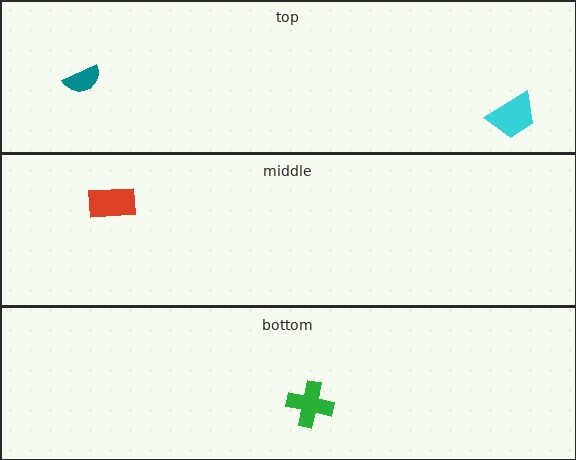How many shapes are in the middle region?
1.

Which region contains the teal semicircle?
The top region.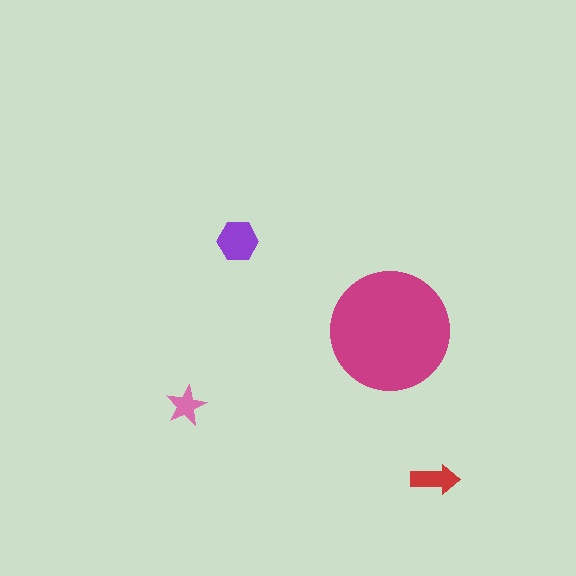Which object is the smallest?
The pink star.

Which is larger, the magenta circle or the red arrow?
The magenta circle.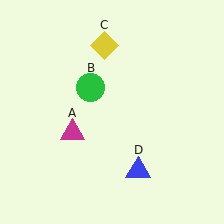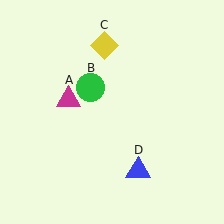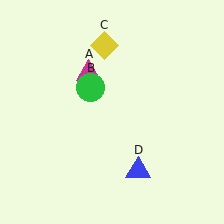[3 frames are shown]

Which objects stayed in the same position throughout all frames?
Green circle (object B) and yellow diamond (object C) and blue triangle (object D) remained stationary.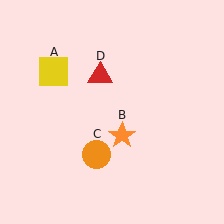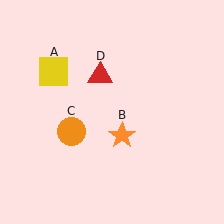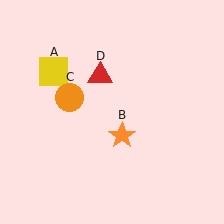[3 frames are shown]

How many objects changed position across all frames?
1 object changed position: orange circle (object C).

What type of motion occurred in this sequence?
The orange circle (object C) rotated clockwise around the center of the scene.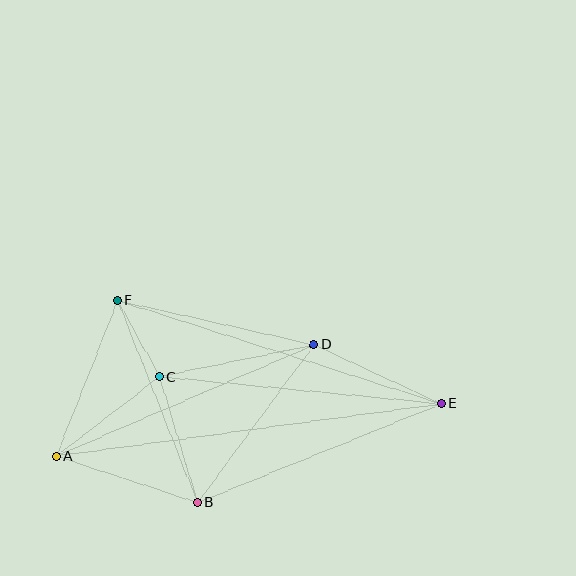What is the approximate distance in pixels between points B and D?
The distance between B and D is approximately 197 pixels.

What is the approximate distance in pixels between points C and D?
The distance between C and D is approximately 158 pixels.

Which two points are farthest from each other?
Points A and E are farthest from each other.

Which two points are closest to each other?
Points C and F are closest to each other.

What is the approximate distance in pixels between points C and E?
The distance between C and E is approximately 283 pixels.